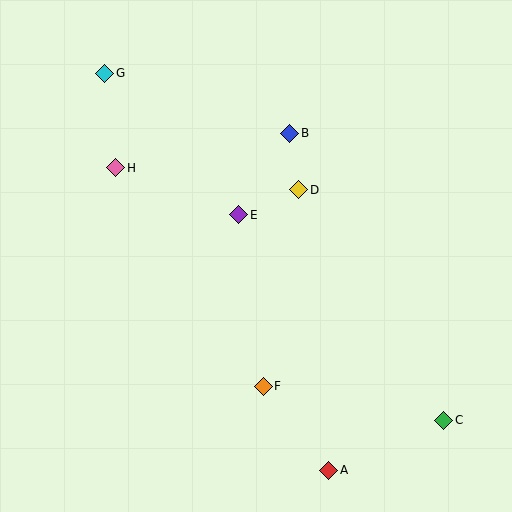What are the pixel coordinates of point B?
Point B is at (290, 133).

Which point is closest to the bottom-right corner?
Point C is closest to the bottom-right corner.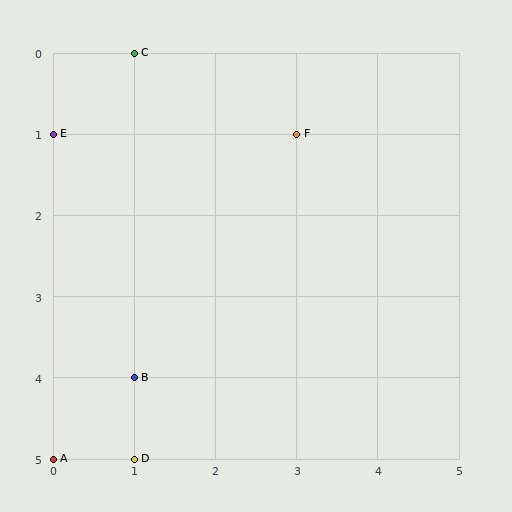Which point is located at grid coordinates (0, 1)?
Point E is at (0, 1).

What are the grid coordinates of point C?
Point C is at grid coordinates (1, 0).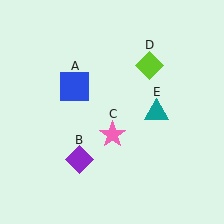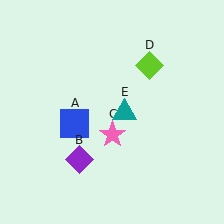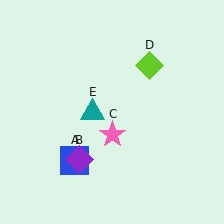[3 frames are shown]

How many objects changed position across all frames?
2 objects changed position: blue square (object A), teal triangle (object E).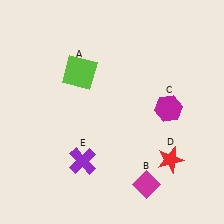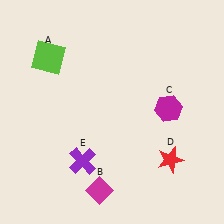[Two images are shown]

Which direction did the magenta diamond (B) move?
The magenta diamond (B) moved left.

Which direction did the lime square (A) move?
The lime square (A) moved left.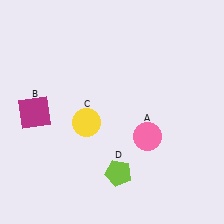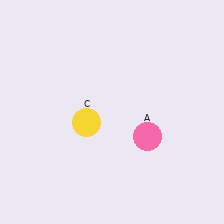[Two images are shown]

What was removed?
The lime pentagon (D), the magenta square (B) were removed in Image 2.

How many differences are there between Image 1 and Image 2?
There are 2 differences between the two images.